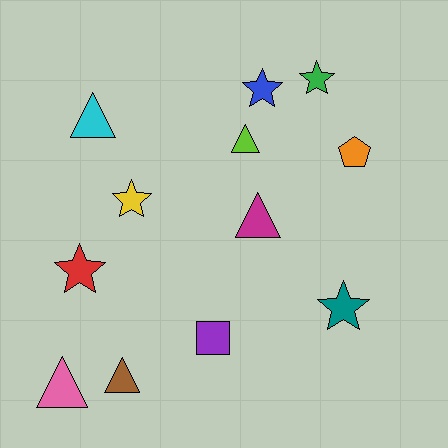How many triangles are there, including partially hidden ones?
There are 5 triangles.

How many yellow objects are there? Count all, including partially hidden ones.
There is 1 yellow object.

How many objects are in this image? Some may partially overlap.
There are 12 objects.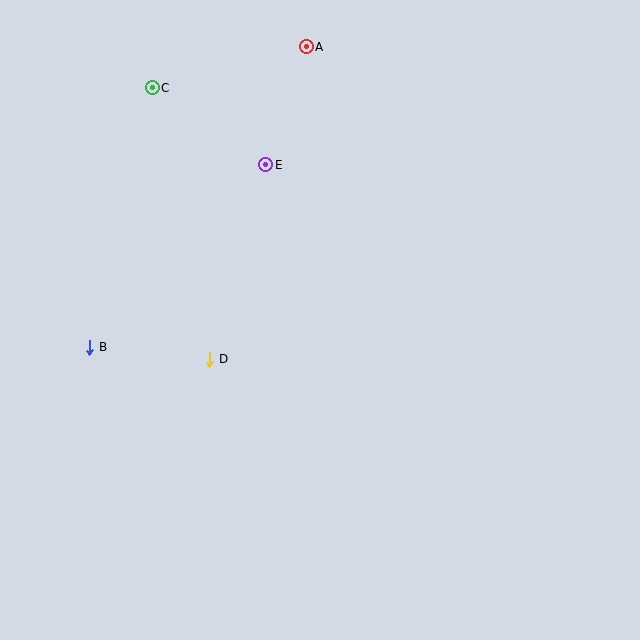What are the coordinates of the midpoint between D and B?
The midpoint between D and B is at (150, 353).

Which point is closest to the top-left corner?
Point C is closest to the top-left corner.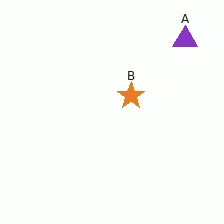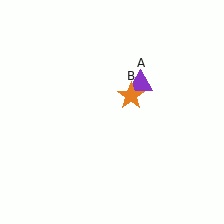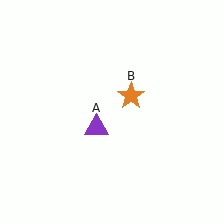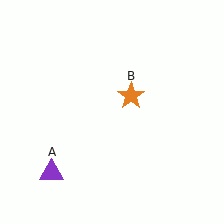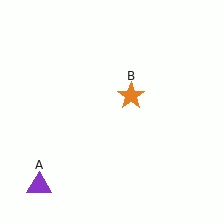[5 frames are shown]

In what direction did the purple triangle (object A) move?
The purple triangle (object A) moved down and to the left.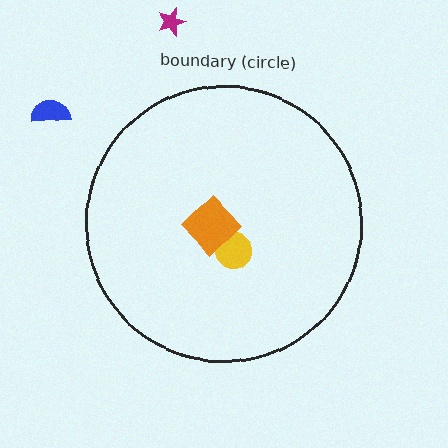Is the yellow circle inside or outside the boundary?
Inside.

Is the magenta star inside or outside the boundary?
Outside.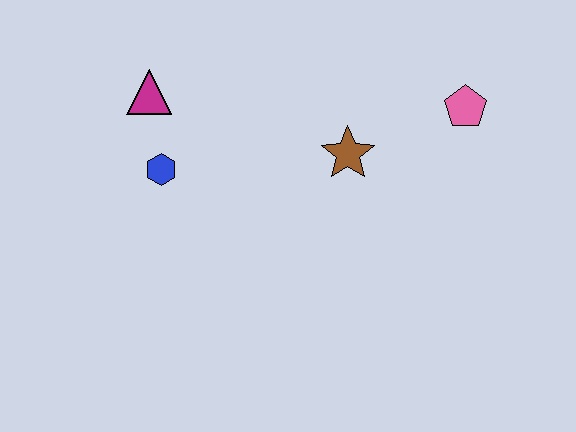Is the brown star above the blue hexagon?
Yes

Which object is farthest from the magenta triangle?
The pink pentagon is farthest from the magenta triangle.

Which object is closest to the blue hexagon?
The magenta triangle is closest to the blue hexagon.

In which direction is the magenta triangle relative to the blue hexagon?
The magenta triangle is above the blue hexagon.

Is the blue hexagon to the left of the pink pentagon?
Yes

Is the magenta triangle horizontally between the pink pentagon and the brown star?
No